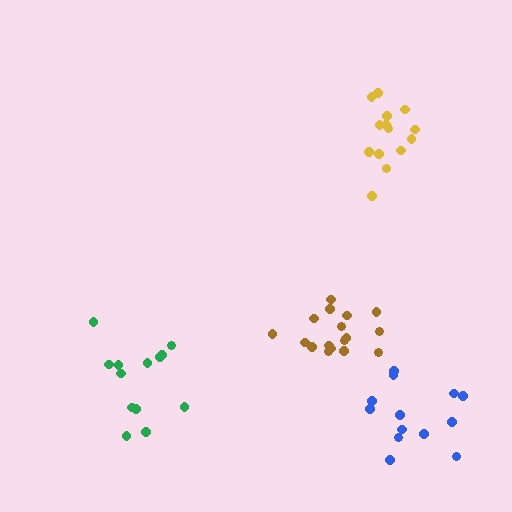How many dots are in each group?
Group 1: 13 dots, Group 2: 18 dots, Group 3: 13 dots, Group 4: 14 dots (58 total).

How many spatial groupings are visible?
There are 4 spatial groupings.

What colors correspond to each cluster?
The clusters are colored: blue, brown, green, yellow.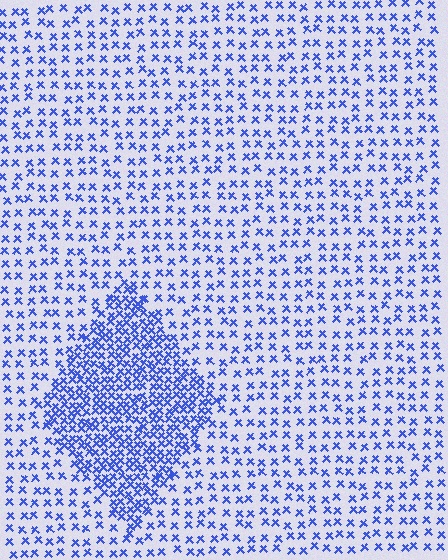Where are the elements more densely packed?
The elements are more densely packed inside the diamond boundary.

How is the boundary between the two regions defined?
The boundary is defined by a change in element density (approximately 2.4x ratio). All elements are the same color, size, and shape.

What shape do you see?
I see a diamond.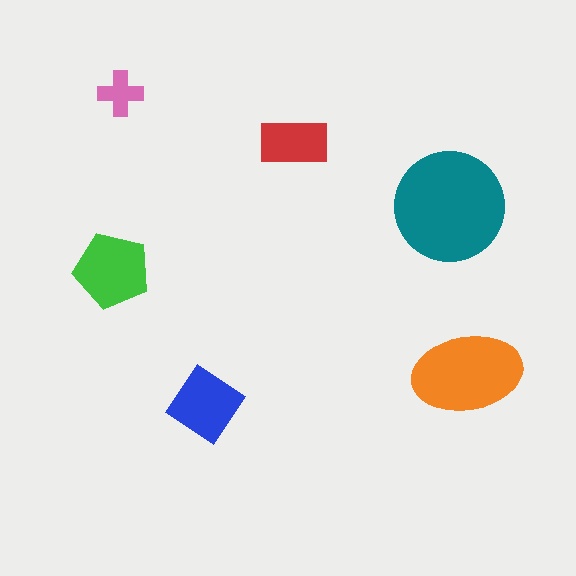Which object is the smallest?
The pink cross.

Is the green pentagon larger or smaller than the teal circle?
Smaller.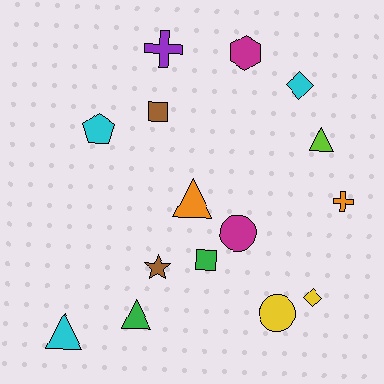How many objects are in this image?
There are 15 objects.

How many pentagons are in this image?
There is 1 pentagon.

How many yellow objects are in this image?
There are 2 yellow objects.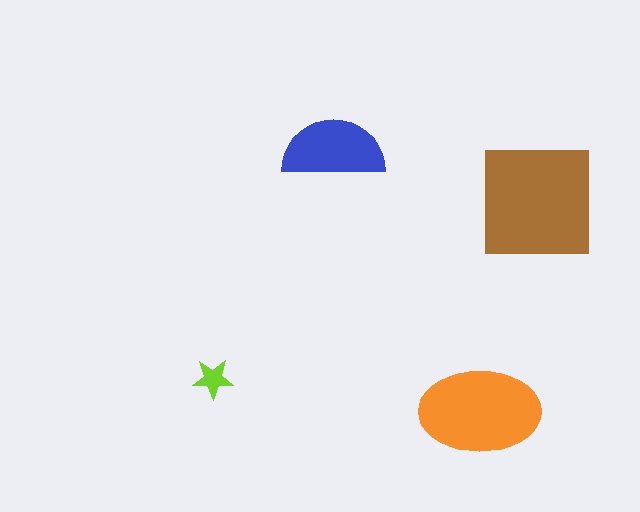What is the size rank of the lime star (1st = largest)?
4th.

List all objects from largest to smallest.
The brown square, the orange ellipse, the blue semicircle, the lime star.